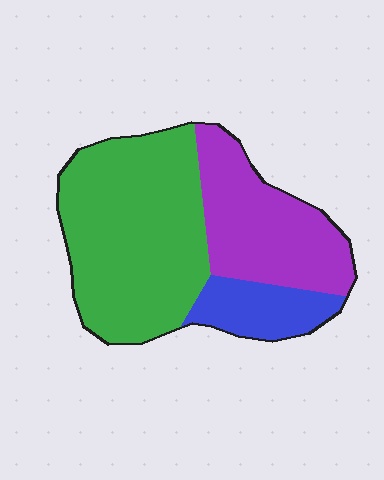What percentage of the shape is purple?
Purple covers 32% of the shape.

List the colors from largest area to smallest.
From largest to smallest: green, purple, blue.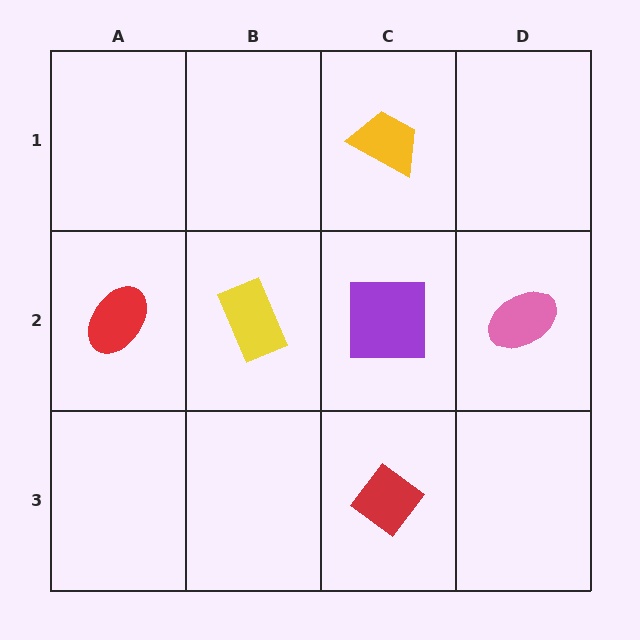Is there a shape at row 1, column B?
No, that cell is empty.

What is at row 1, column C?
A yellow trapezoid.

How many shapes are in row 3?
1 shape.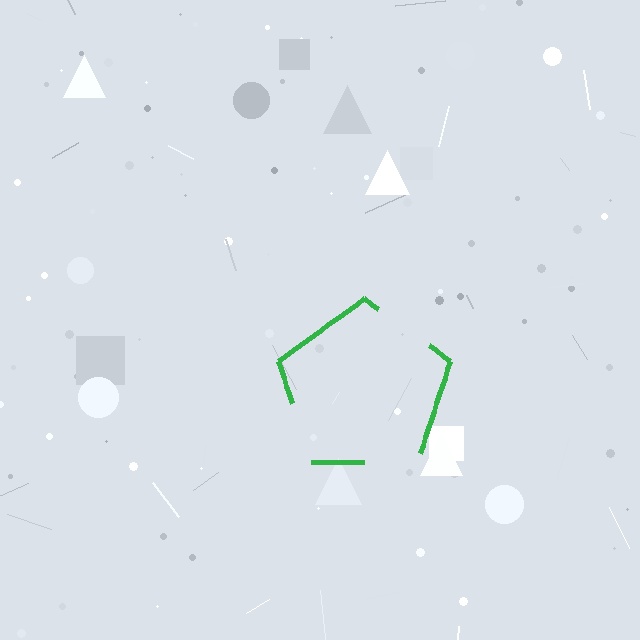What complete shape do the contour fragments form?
The contour fragments form a pentagon.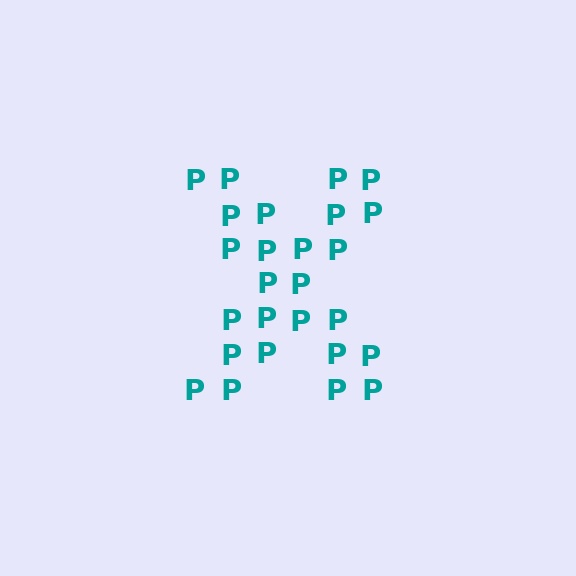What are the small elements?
The small elements are letter P's.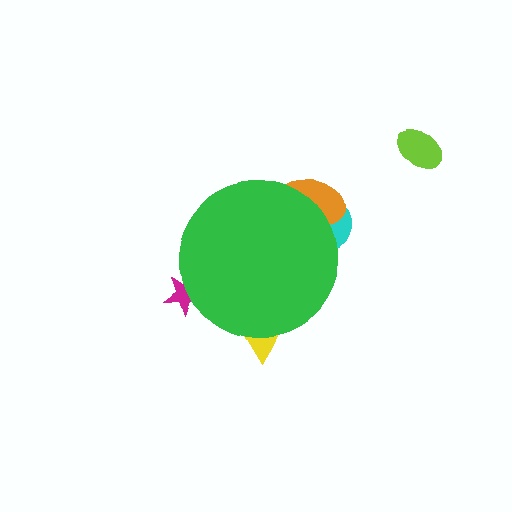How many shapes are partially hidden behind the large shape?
4 shapes are partially hidden.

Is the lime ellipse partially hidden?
No, the lime ellipse is fully visible.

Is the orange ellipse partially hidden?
Yes, the orange ellipse is partially hidden behind the green circle.